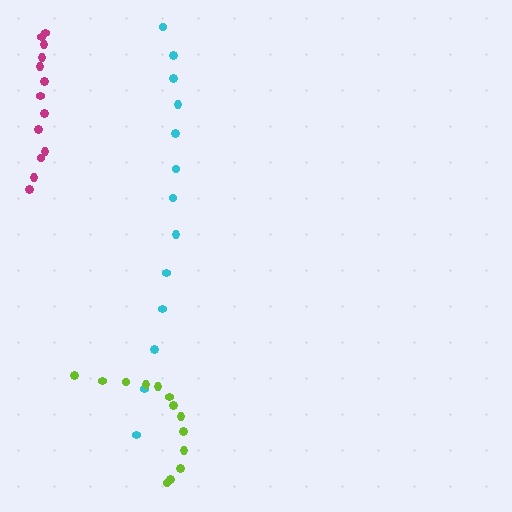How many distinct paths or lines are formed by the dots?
There are 3 distinct paths.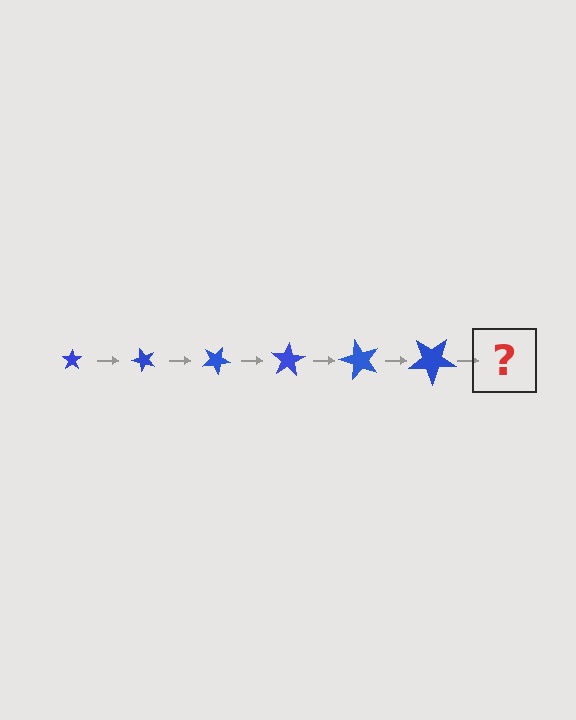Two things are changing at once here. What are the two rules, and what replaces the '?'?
The two rules are that the star grows larger each step and it rotates 50 degrees each step. The '?' should be a star, larger than the previous one and rotated 300 degrees from the start.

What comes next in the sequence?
The next element should be a star, larger than the previous one and rotated 300 degrees from the start.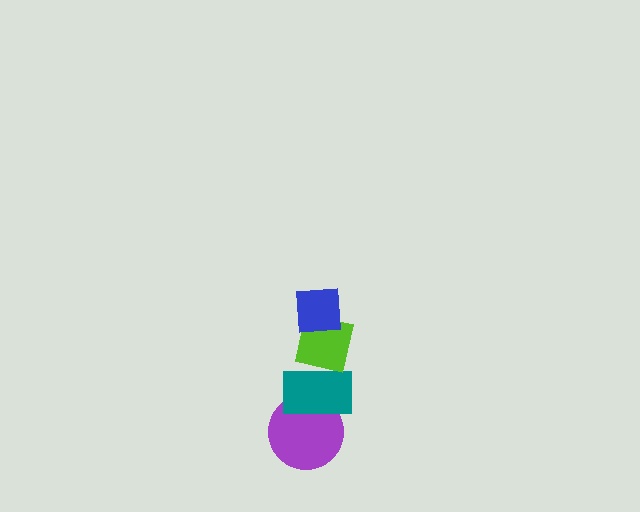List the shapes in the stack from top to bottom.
From top to bottom: the blue square, the lime square, the teal rectangle, the purple circle.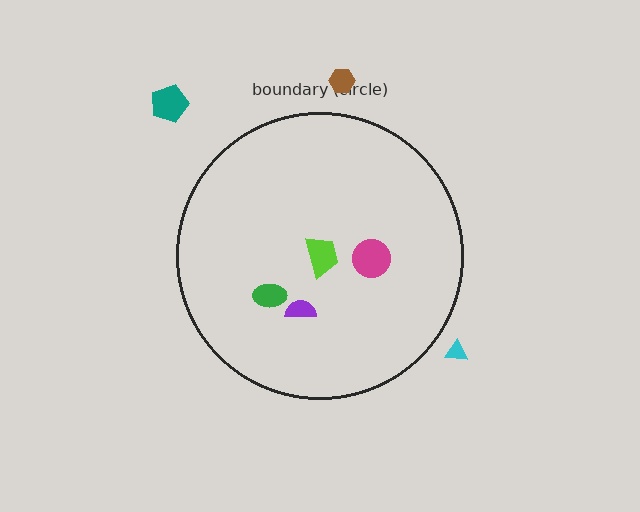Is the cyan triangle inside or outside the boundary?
Outside.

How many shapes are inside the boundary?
4 inside, 3 outside.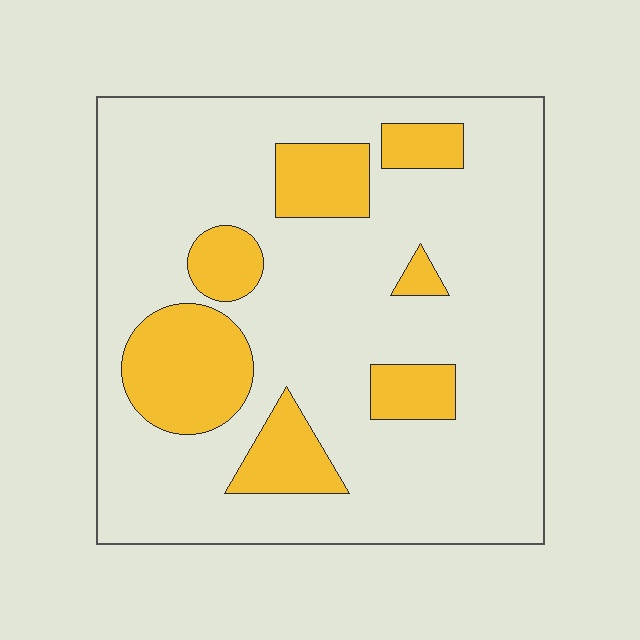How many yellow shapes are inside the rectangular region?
7.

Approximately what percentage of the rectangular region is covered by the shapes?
Approximately 20%.